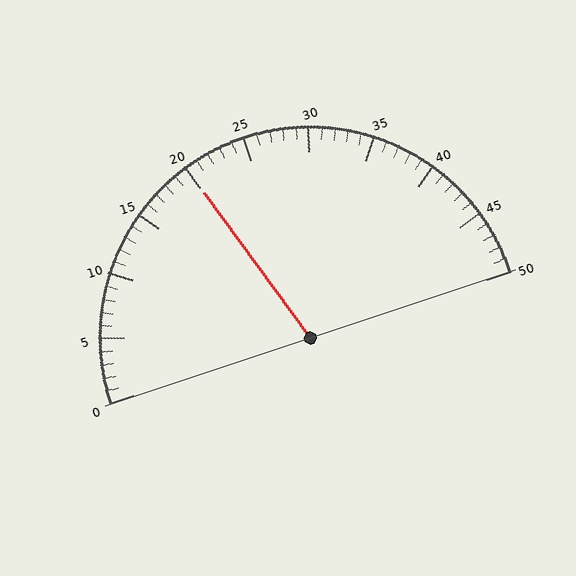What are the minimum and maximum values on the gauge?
The gauge ranges from 0 to 50.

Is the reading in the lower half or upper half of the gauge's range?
The reading is in the lower half of the range (0 to 50).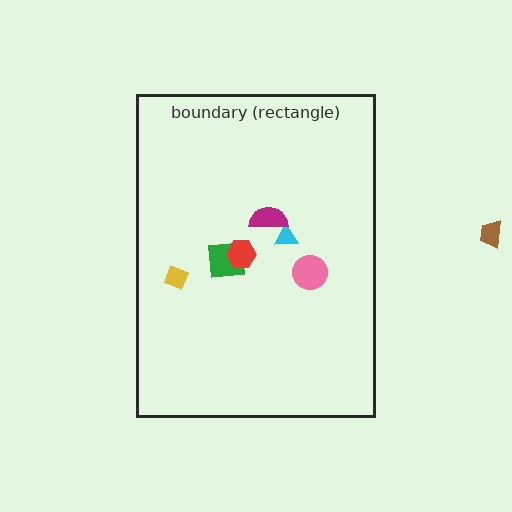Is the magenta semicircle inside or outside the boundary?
Inside.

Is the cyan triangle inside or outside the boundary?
Inside.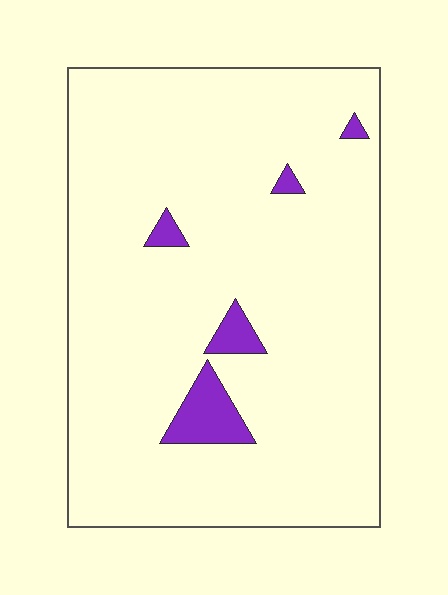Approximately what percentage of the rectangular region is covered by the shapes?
Approximately 5%.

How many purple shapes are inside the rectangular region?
5.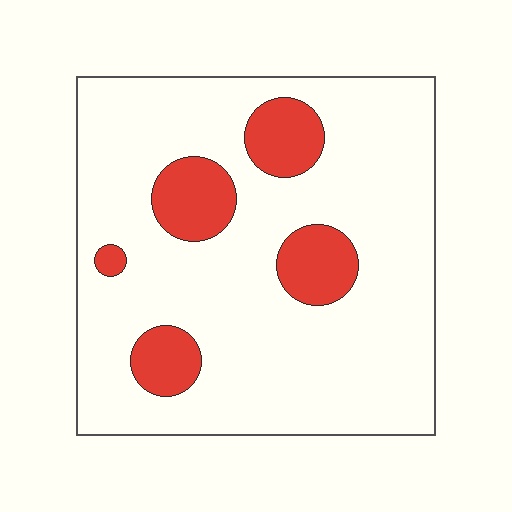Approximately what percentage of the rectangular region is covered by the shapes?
Approximately 15%.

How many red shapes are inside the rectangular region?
5.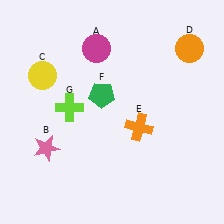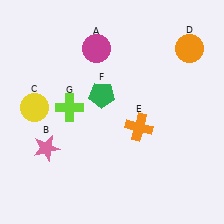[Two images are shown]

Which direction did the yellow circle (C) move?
The yellow circle (C) moved down.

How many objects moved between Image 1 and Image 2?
1 object moved between the two images.